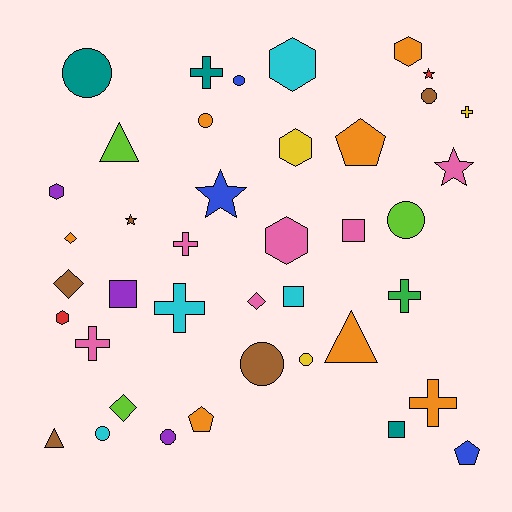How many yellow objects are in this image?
There are 3 yellow objects.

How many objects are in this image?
There are 40 objects.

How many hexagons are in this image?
There are 6 hexagons.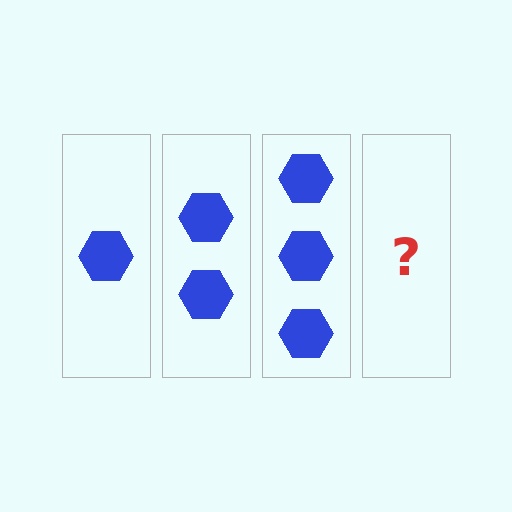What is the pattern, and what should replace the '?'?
The pattern is that each step adds one more hexagon. The '?' should be 4 hexagons.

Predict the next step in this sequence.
The next step is 4 hexagons.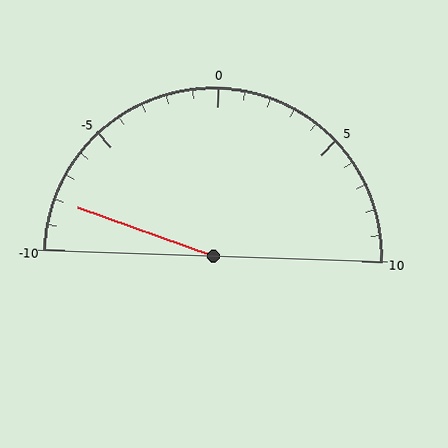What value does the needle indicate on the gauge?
The needle indicates approximately -8.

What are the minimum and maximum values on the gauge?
The gauge ranges from -10 to 10.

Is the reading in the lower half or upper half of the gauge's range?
The reading is in the lower half of the range (-10 to 10).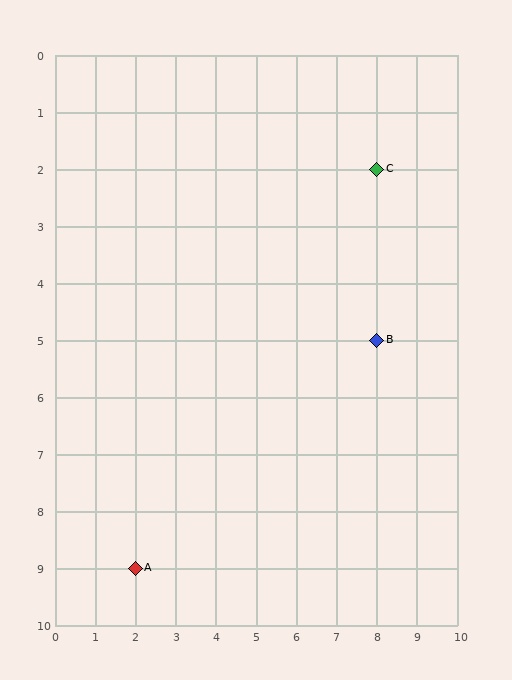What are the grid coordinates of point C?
Point C is at grid coordinates (8, 2).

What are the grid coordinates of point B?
Point B is at grid coordinates (8, 5).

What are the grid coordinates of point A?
Point A is at grid coordinates (2, 9).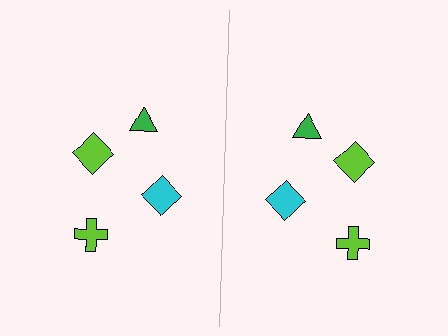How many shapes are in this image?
There are 8 shapes in this image.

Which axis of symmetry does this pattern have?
The pattern has a vertical axis of symmetry running through the center of the image.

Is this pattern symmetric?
Yes, this pattern has bilateral (reflection) symmetry.